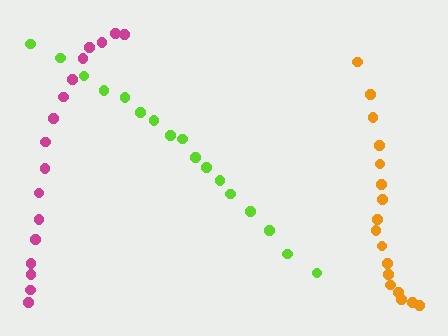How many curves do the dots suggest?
There are 3 distinct paths.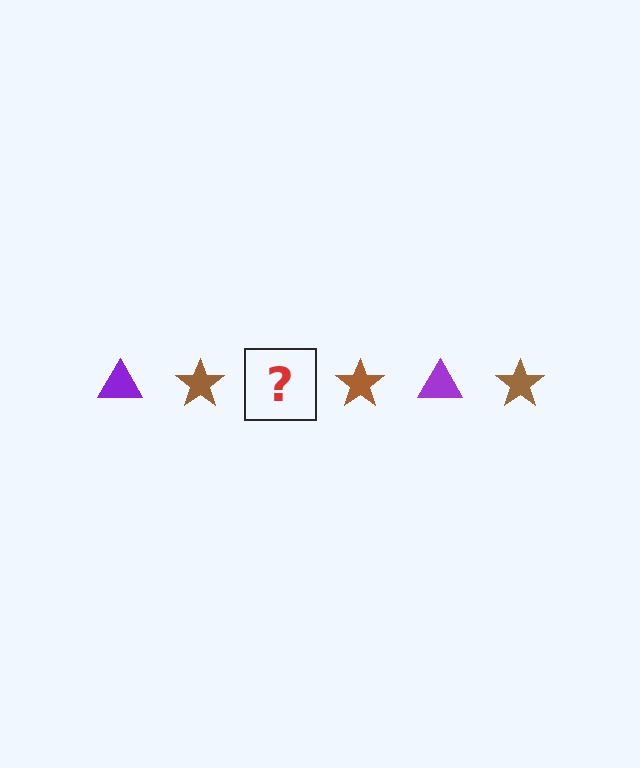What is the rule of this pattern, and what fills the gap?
The rule is that the pattern alternates between purple triangle and brown star. The gap should be filled with a purple triangle.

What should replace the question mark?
The question mark should be replaced with a purple triangle.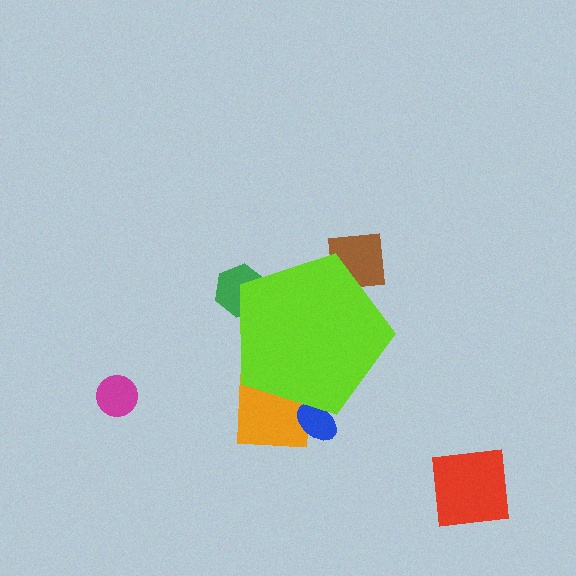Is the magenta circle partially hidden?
No, the magenta circle is fully visible.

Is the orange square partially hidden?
Yes, the orange square is partially hidden behind the lime pentagon.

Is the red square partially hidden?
No, the red square is fully visible.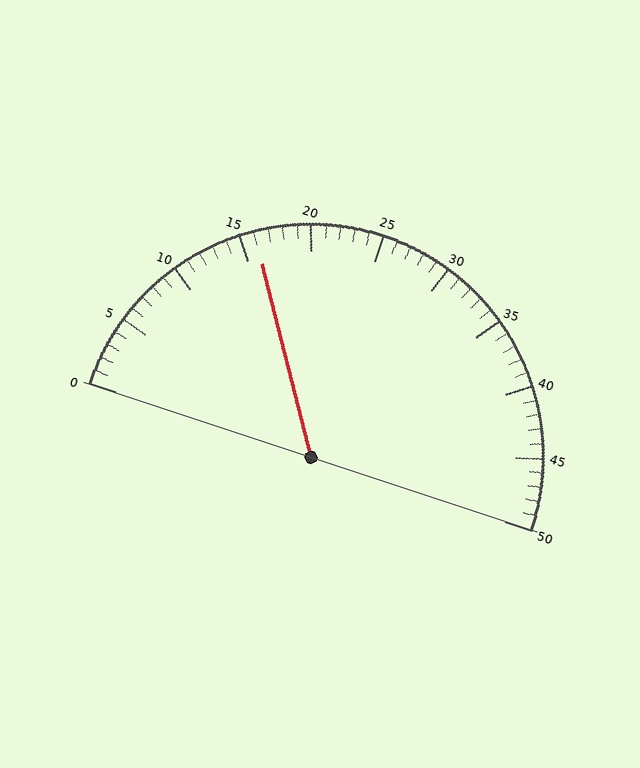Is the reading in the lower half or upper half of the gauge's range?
The reading is in the lower half of the range (0 to 50).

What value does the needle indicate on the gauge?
The needle indicates approximately 16.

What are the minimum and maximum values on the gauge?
The gauge ranges from 0 to 50.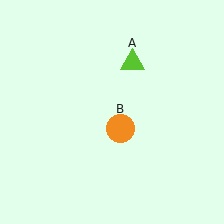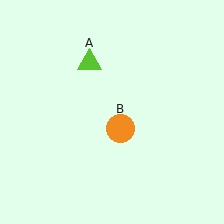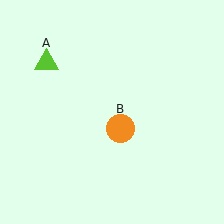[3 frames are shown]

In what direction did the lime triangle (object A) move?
The lime triangle (object A) moved left.